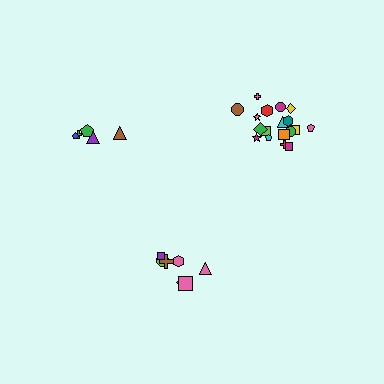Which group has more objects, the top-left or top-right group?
The top-right group.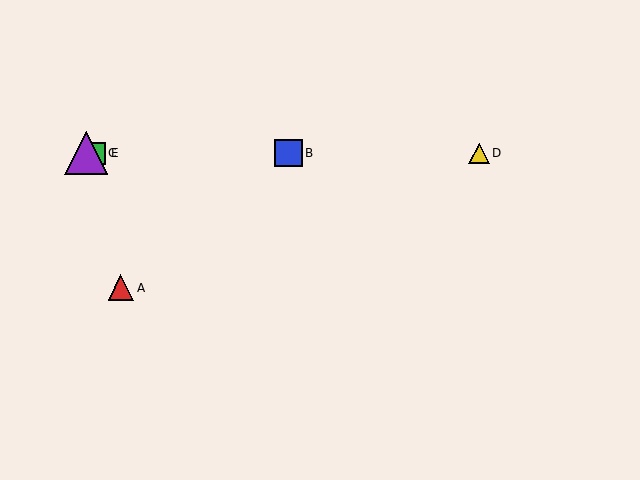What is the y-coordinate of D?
Object D is at y≈153.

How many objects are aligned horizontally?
4 objects (B, C, D, E) are aligned horizontally.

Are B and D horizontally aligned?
Yes, both are at y≈153.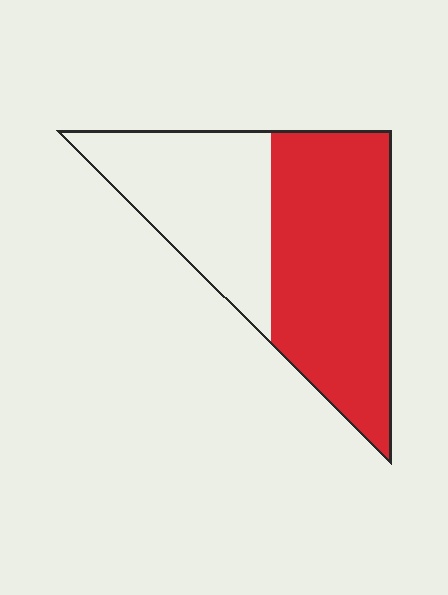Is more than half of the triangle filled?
Yes.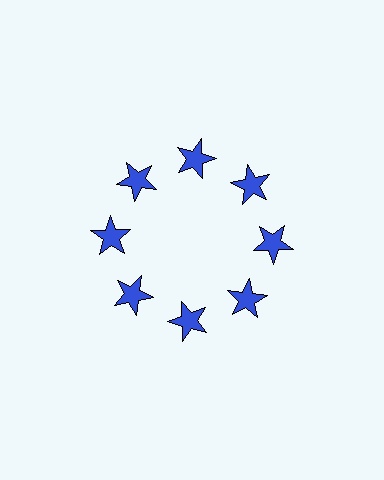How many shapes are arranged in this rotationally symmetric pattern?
There are 8 shapes, arranged in 8 groups of 1.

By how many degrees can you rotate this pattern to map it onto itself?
The pattern maps onto itself every 45 degrees of rotation.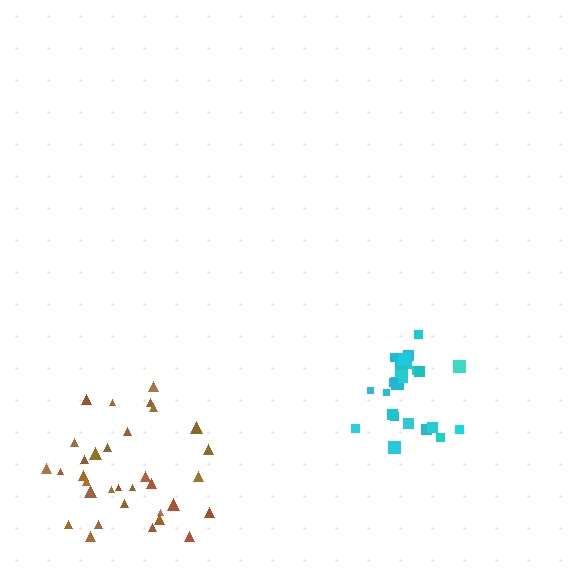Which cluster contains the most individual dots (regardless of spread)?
Brown (33).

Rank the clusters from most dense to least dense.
cyan, brown.